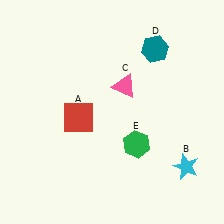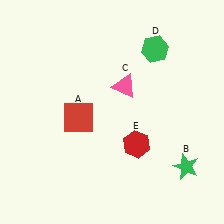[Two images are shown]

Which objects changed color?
B changed from cyan to green. D changed from teal to green. E changed from green to red.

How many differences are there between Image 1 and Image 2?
There are 3 differences between the two images.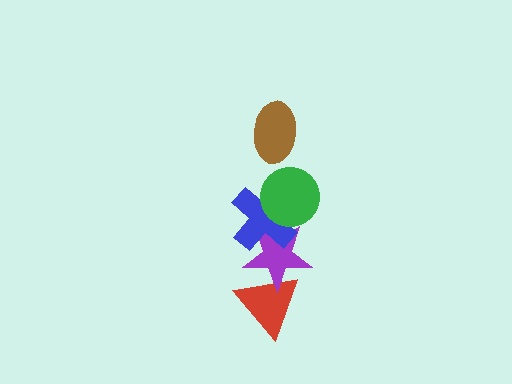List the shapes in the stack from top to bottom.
From top to bottom: the brown ellipse, the green circle, the blue cross, the purple star, the red triangle.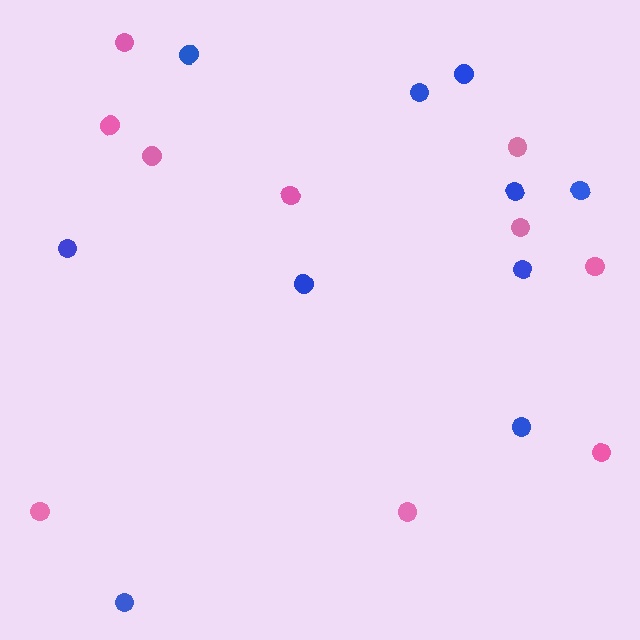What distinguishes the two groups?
There are 2 groups: one group of pink circles (10) and one group of blue circles (10).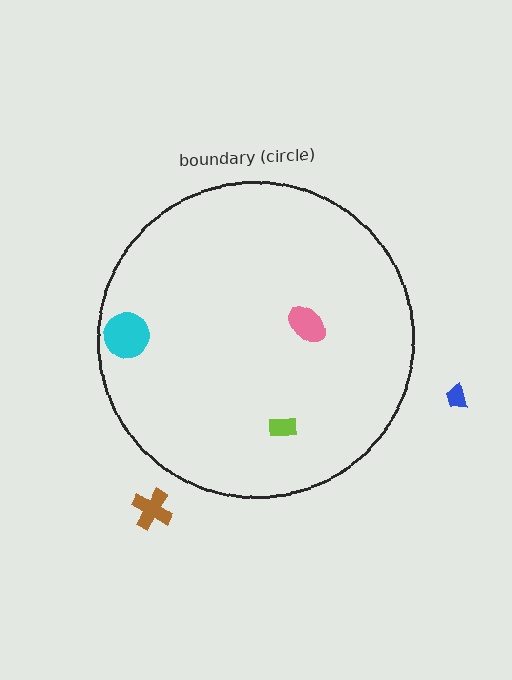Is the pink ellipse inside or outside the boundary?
Inside.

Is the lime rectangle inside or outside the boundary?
Inside.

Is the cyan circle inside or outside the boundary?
Inside.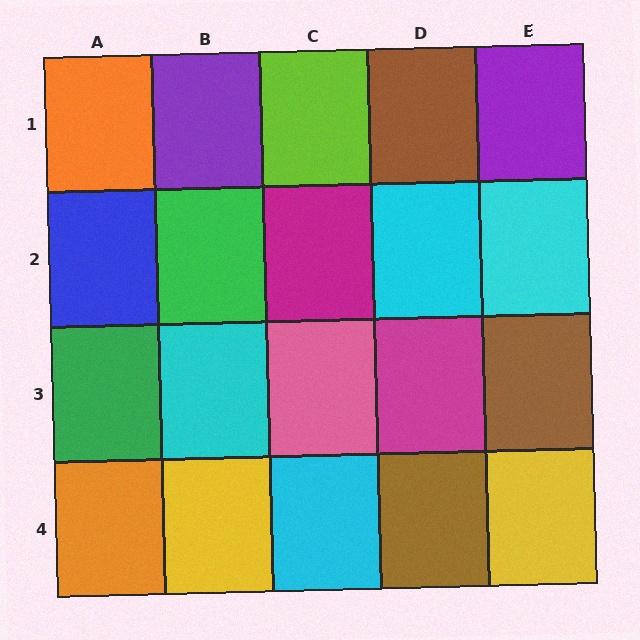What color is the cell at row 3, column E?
Brown.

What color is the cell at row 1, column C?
Lime.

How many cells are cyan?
4 cells are cyan.